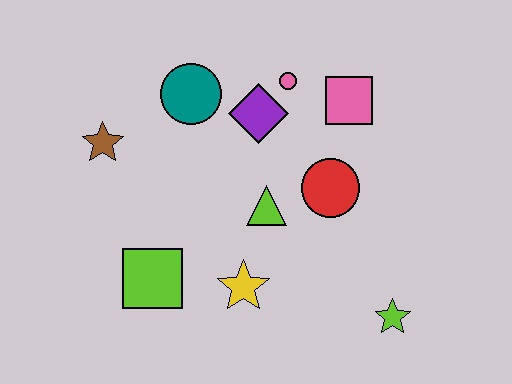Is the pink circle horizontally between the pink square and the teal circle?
Yes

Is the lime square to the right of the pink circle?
No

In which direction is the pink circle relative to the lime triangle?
The pink circle is above the lime triangle.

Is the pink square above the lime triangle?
Yes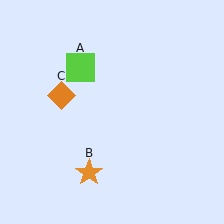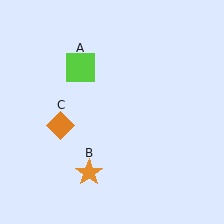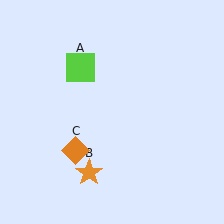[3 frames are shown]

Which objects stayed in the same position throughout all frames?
Lime square (object A) and orange star (object B) remained stationary.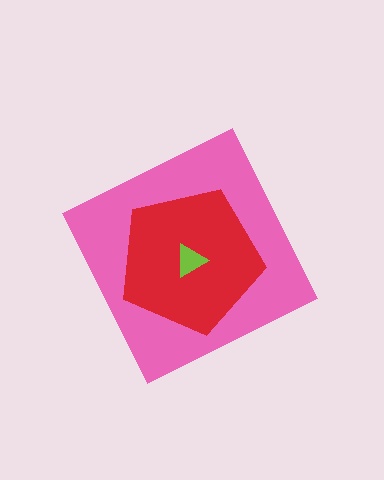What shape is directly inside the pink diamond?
The red pentagon.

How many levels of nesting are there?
3.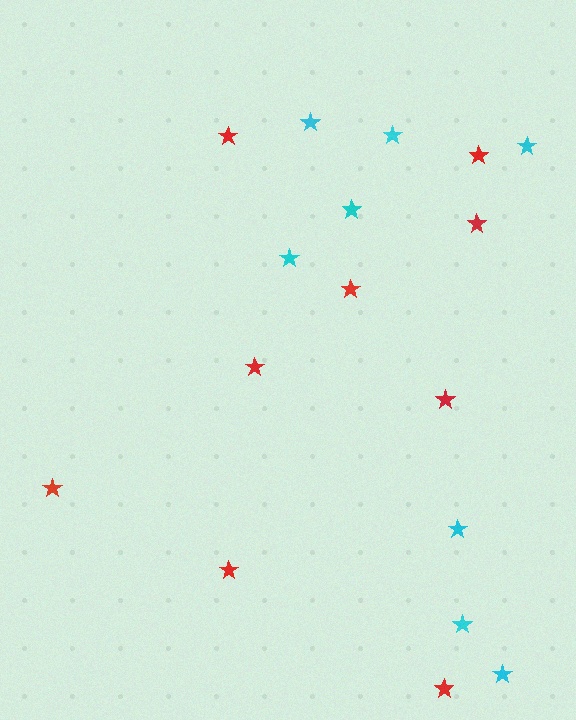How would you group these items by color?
There are 2 groups: one group of red stars (9) and one group of cyan stars (8).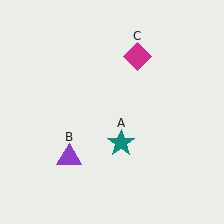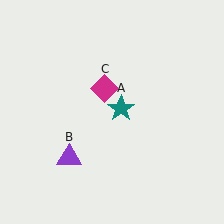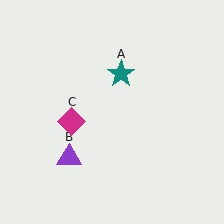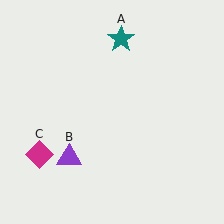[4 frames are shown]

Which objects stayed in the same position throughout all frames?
Purple triangle (object B) remained stationary.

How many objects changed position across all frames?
2 objects changed position: teal star (object A), magenta diamond (object C).